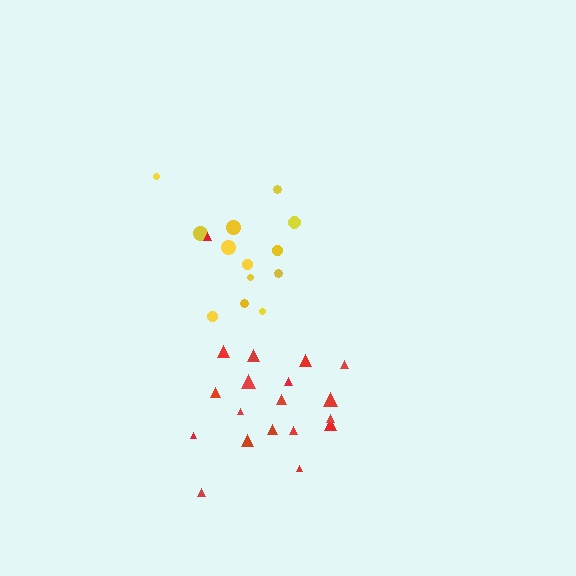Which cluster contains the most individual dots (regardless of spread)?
Red (19).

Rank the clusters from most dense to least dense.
red, yellow.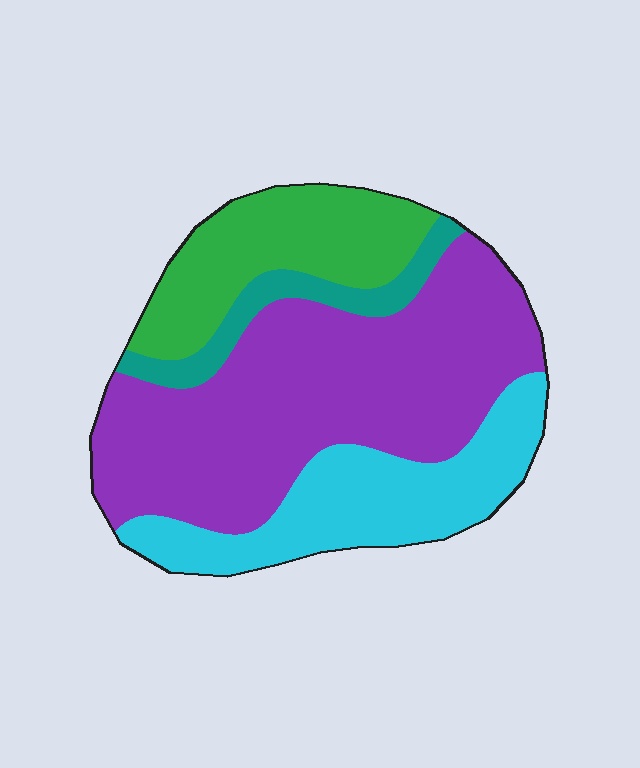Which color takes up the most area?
Purple, at roughly 50%.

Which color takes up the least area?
Teal, at roughly 10%.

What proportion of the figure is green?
Green takes up about one fifth (1/5) of the figure.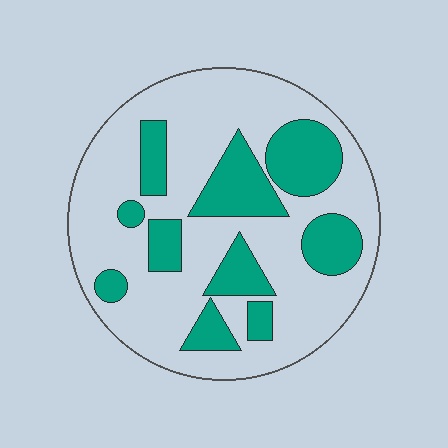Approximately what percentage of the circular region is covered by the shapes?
Approximately 30%.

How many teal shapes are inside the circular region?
10.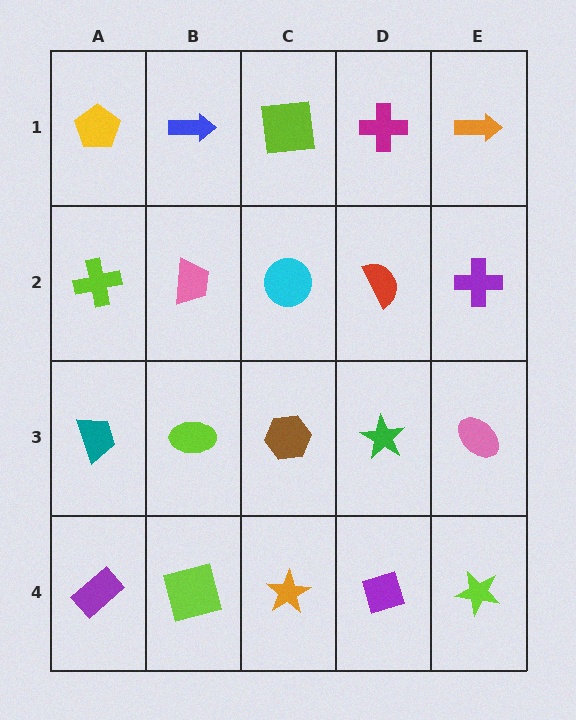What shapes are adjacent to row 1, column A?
A lime cross (row 2, column A), a blue arrow (row 1, column B).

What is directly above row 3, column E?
A purple cross.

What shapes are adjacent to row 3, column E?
A purple cross (row 2, column E), a lime star (row 4, column E), a green star (row 3, column D).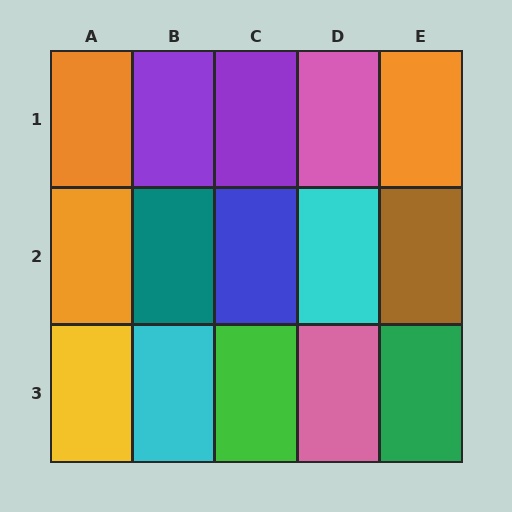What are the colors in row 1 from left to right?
Orange, purple, purple, pink, orange.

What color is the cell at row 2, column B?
Teal.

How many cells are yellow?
1 cell is yellow.